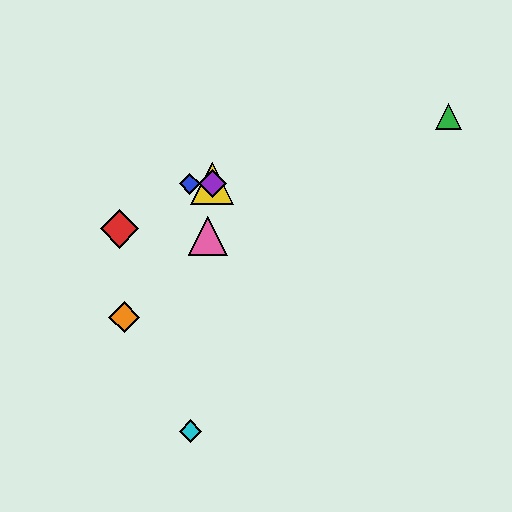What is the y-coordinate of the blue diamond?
The blue diamond is at y≈184.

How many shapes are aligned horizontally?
3 shapes (the blue diamond, the yellow triangle, the purple diamond) are aligned horizontally.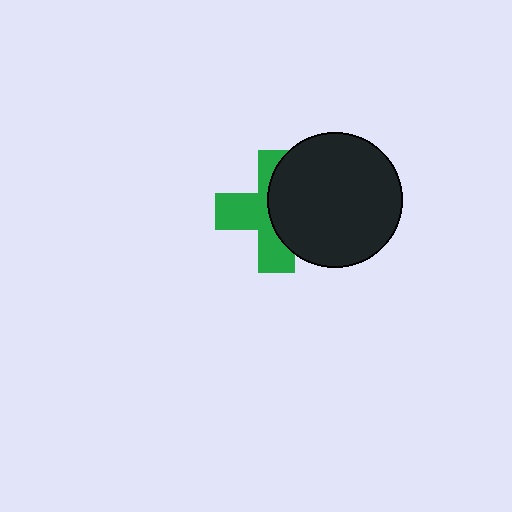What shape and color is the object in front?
The object in front is a black circle.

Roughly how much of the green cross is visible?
About half of it is visible (roughly 52%).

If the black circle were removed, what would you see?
You would see the complete green cross.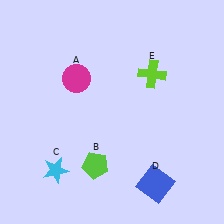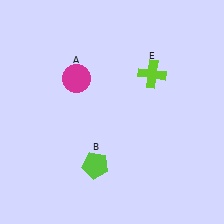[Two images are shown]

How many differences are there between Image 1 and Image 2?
There are 2 differences between the two images.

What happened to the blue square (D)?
The blue square (D) was removed in Image 2. It was in the bottom-right area of Image 1.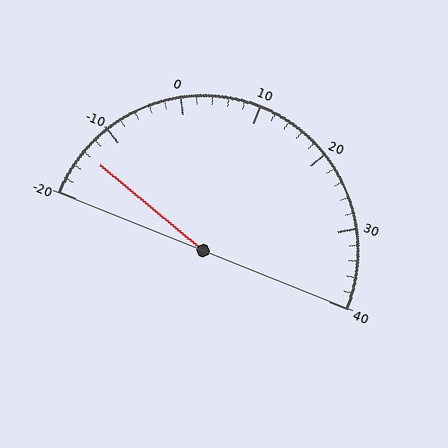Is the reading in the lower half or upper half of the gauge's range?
The reading is in the lower half of the range (-20 to 40).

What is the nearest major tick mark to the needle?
The nearest major tick mark is -10.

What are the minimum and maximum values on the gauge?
The gauge ranges from -20 to 40.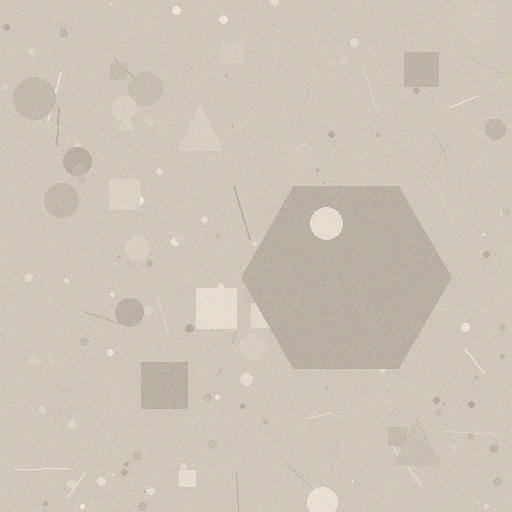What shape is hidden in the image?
A hexagon is hidden in the image.